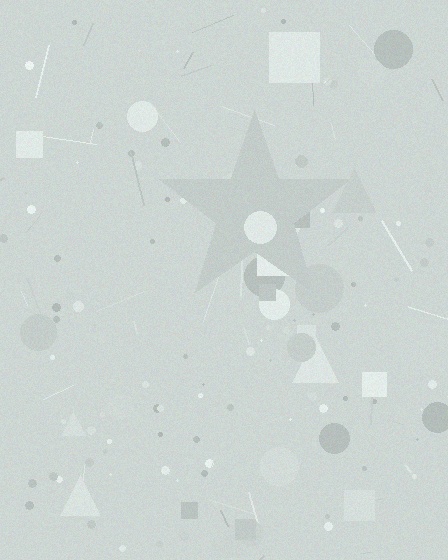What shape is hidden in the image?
A star is hidden in the image.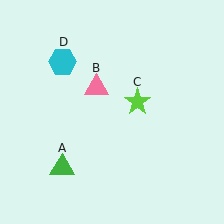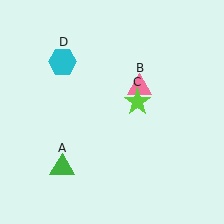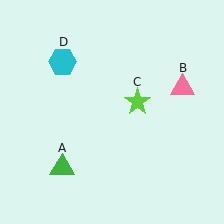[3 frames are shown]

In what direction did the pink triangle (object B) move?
The pink triangle (object B) moved right.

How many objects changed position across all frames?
1 object changed position: pink triangle (object B).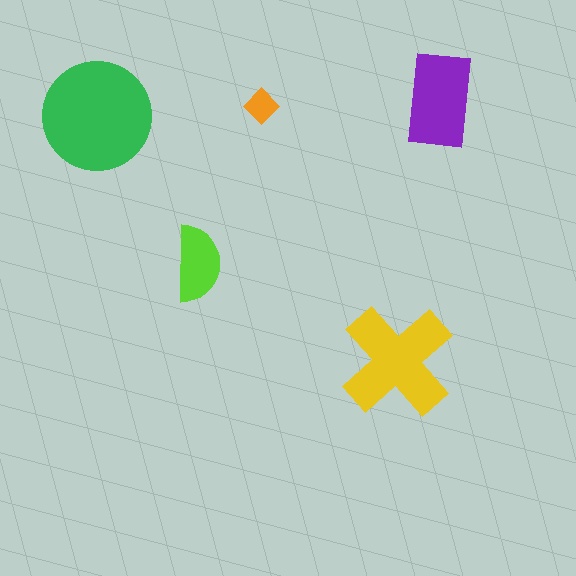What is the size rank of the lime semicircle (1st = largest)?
4th.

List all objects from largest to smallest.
The green circle, the yellow cross, the purple rectangle, the lime semicircle, the orange diamond.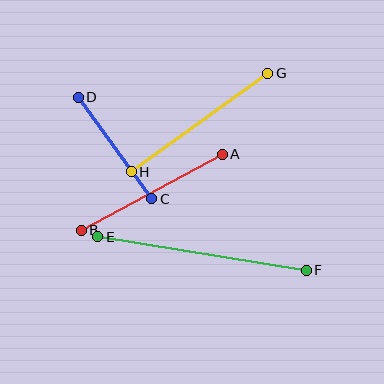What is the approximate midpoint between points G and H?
The midpoint is at approximately (199, 123) pixels.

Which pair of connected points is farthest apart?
Points E and F are farthest apart.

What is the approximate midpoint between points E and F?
The midpoint is at approximately (202, 254) pixels.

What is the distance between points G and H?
The distance is approximately 168 pixels.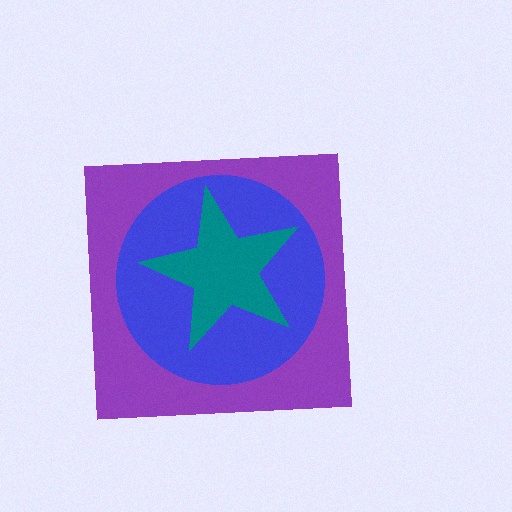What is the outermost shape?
The purple square.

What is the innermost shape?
The teal star.